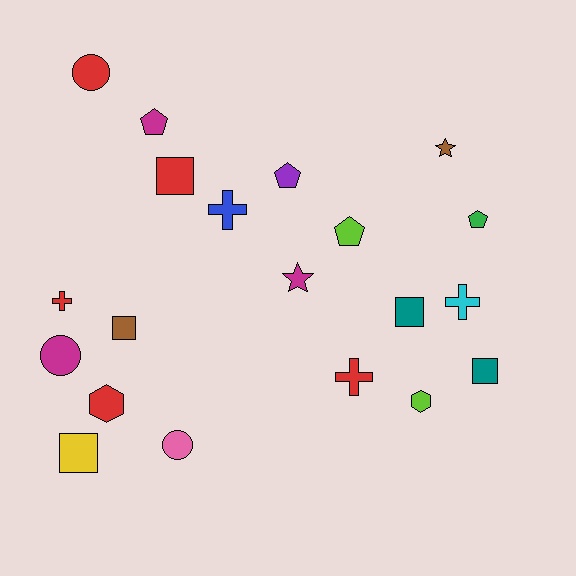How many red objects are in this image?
There are 5 red objects.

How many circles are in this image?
There are 3 circles.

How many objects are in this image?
There are 20 objects.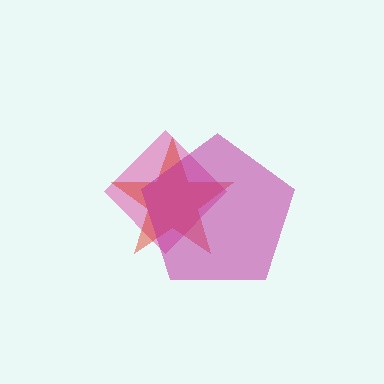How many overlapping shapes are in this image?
There are 3 overlapping shapes in the image.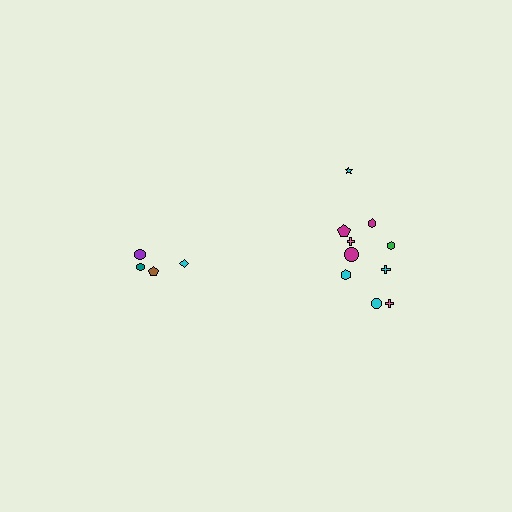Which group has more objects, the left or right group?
The right group.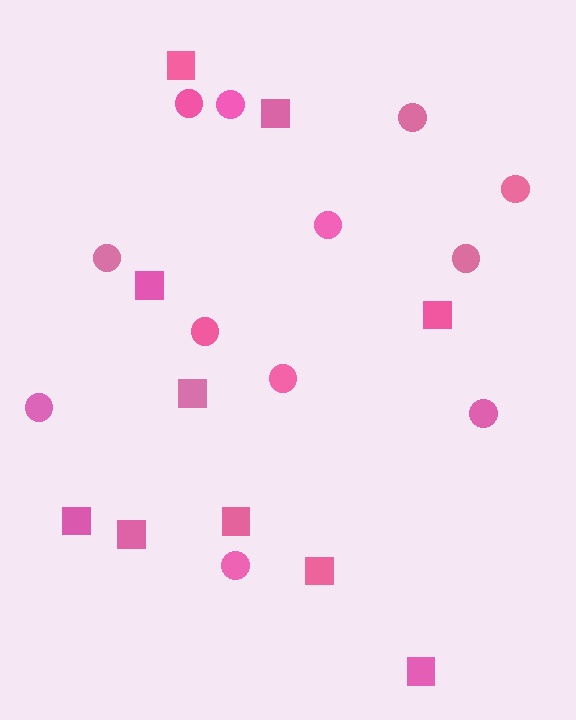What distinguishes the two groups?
There are 2 groups: one group of squares (10) and one group of circles (12).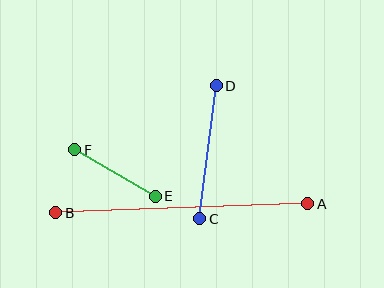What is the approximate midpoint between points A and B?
The midpoint is at approximately (182, 208) pixels.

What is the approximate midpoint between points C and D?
The midpoint is at approximately (208, 152) pixels.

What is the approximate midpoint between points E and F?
The midpoint is at approximately (115, 173) pixels.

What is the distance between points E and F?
The distance is approximately 93 pixels.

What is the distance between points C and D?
The distance is approximately 134 pixels.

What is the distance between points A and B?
The distance is approximately 253 pixels.